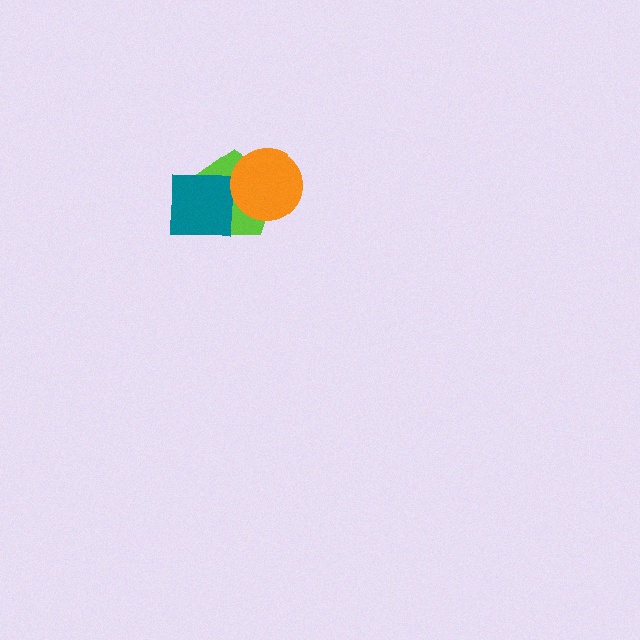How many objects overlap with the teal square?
2 objects overlap with the teal square.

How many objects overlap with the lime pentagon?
2 objects overlap with the lime pentagon.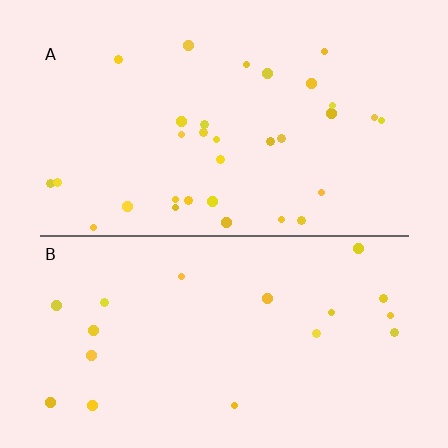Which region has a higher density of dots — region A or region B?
A (the top).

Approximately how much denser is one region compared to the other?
Approximately 1.8× — region A over region B.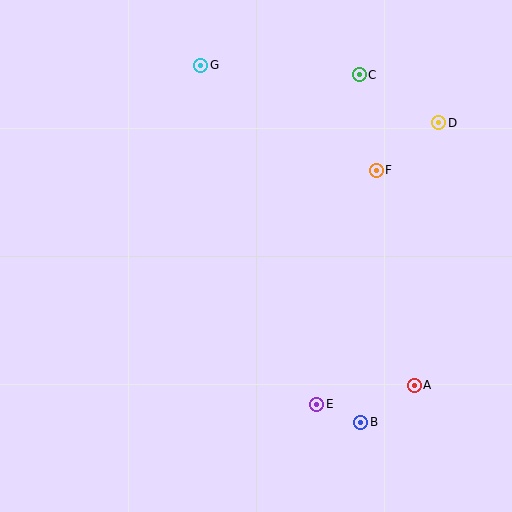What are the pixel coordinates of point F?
Point F is at (376, 170).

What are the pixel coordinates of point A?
Point A is at (414, 385).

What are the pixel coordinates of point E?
Point E is at (317, 404).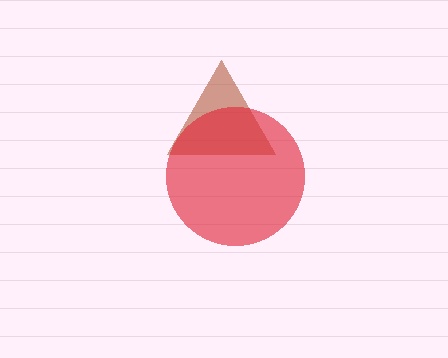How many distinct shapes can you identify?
There are 2 distinct shapes: a brown triangle, a red circle.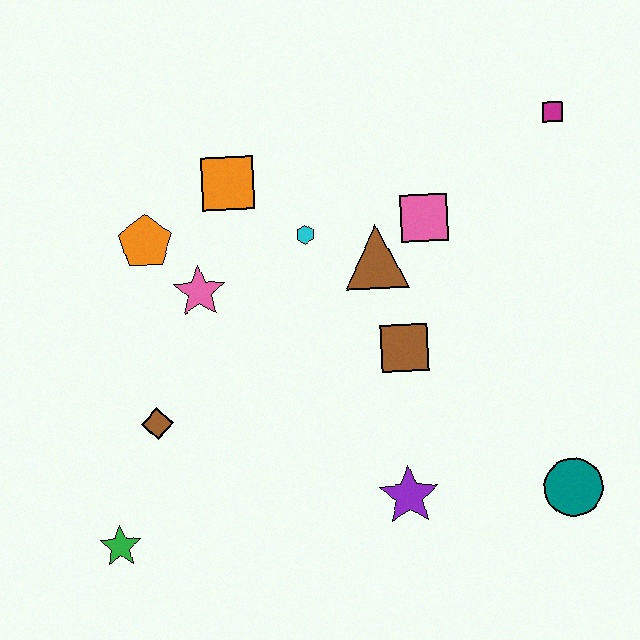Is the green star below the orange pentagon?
Yes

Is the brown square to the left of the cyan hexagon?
No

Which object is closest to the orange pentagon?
The pink star is closest to the orange pentagon.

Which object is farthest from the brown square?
The green star is farthest from the brown square.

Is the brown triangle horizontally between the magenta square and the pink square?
No